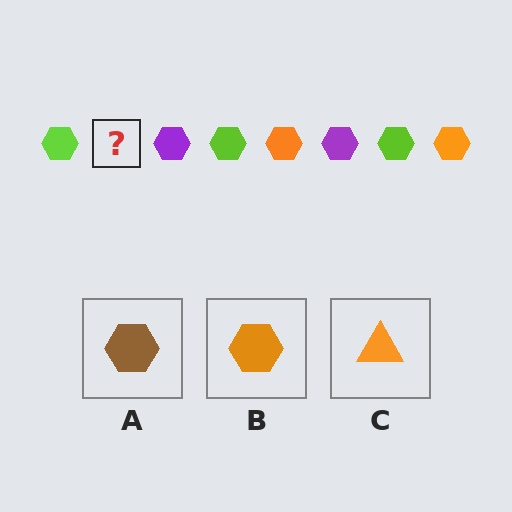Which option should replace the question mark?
Option B.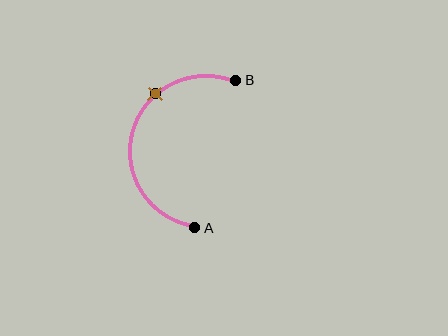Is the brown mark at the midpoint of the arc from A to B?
No. The brown mark lies on the arc but is closer to endpoint B. The arc midpoint would be at the point on the curve equidistant along the arc from both A and B.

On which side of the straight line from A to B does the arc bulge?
The arc bulges to the left of the straight line connecting A and B.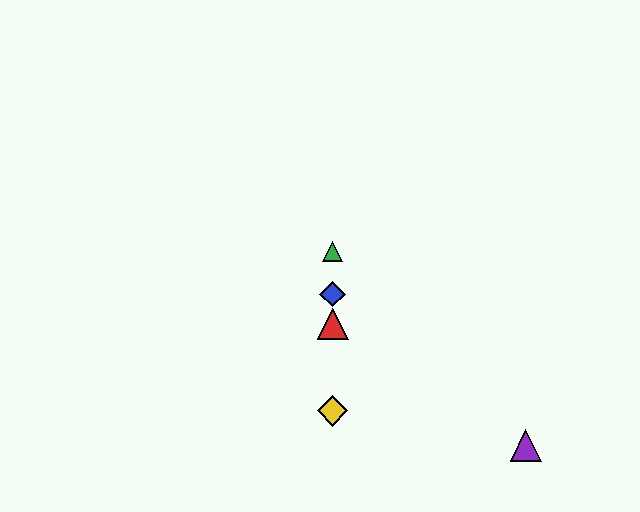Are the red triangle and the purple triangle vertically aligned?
No, the red triangle is at x≈333 and the purple triangle is at x≈526.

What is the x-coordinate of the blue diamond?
The blue diamond is at x≈333.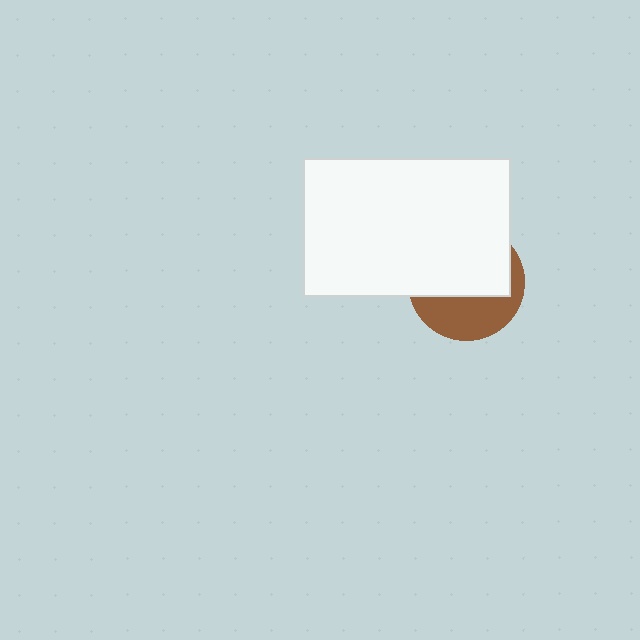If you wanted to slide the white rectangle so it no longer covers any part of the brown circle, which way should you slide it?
Slide it up — that is the most direct way to separate the two shapes.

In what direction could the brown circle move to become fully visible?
The brown circle could move down. That would shift it out from behind the white rectangle entirely.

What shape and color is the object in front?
The object in front is a white rectangle.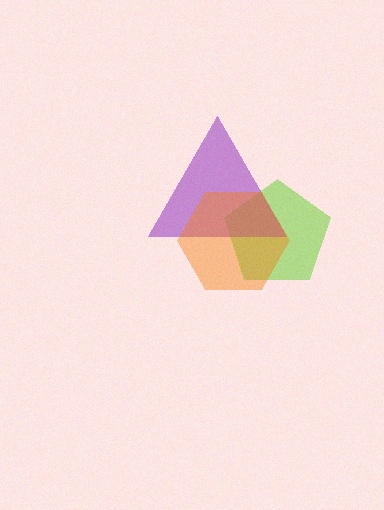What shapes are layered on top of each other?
The layered shapes are: a lime pentagon, a purple triangle, an orange hexagon.